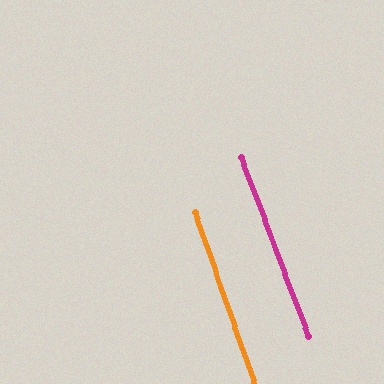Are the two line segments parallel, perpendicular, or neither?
Parallel — their directions differ by only 1.5°.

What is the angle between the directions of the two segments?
Approximately 2 degrees.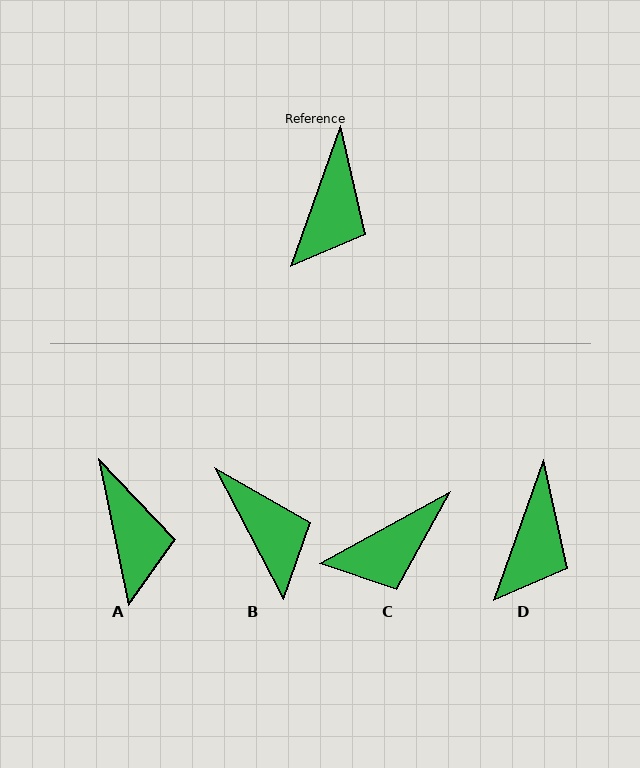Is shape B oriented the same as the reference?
No, it is off by about 47 degrees.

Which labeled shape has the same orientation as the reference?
D.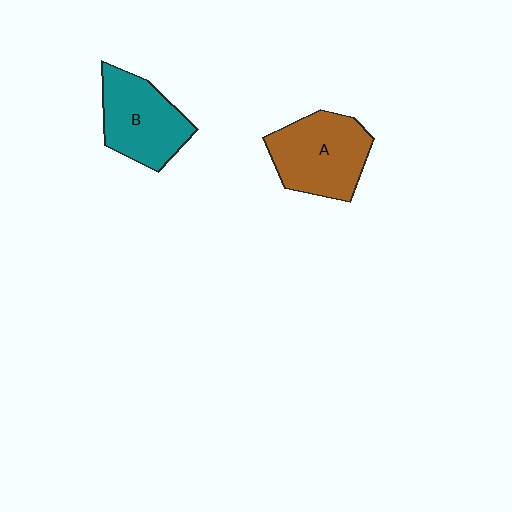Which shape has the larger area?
Shape A (brown).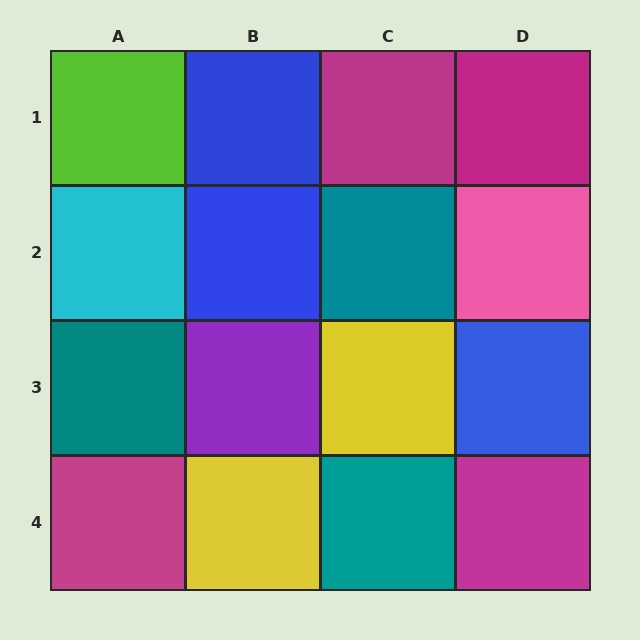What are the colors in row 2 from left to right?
Cyan, blue, teal, pink.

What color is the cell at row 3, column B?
Purple.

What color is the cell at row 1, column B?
Blue.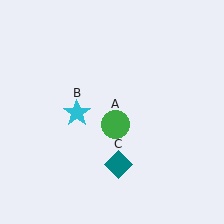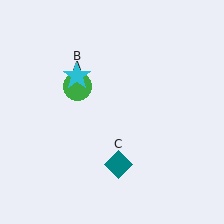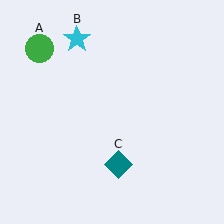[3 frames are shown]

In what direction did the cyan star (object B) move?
The cyan star (object B) moved up.